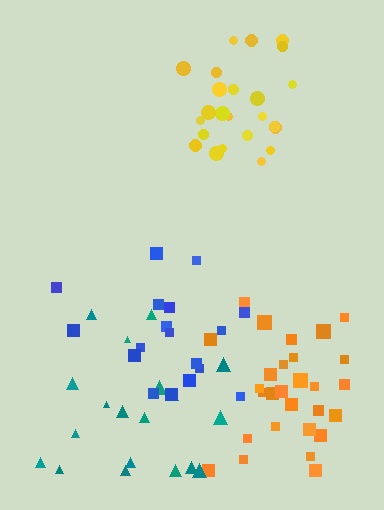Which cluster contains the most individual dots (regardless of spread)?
Orange (28).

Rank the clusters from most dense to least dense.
yellow, orange, blue, teal.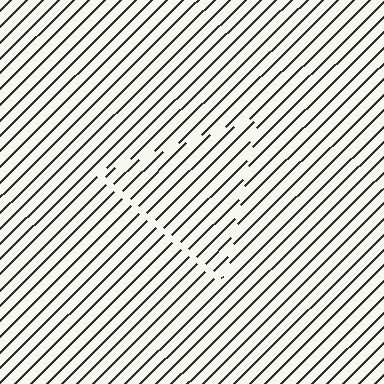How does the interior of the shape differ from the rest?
The interior of the shape contains the same grating, shifted by half a period — the contour is defined by the phase discontinuity where line-ends from the inner and outer gratings abut.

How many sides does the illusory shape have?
3 sides — the line-ends trace a triangle.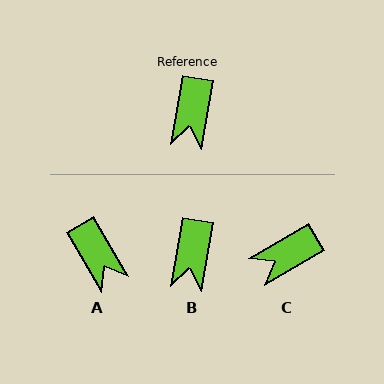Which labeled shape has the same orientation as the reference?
B.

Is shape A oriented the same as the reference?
No, it is off by about 40 degrees.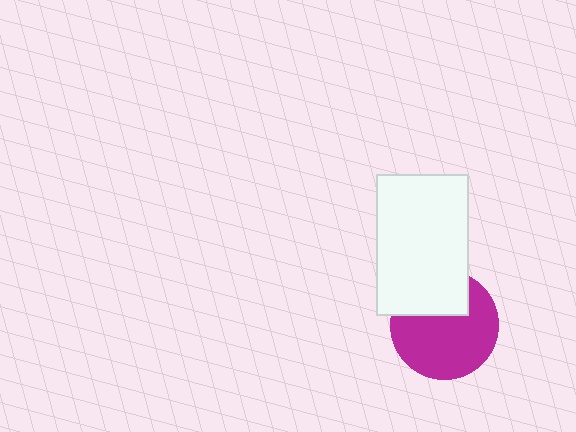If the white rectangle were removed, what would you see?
You would see the complete magenta circle.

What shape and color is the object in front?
The object in front is a white rectangle.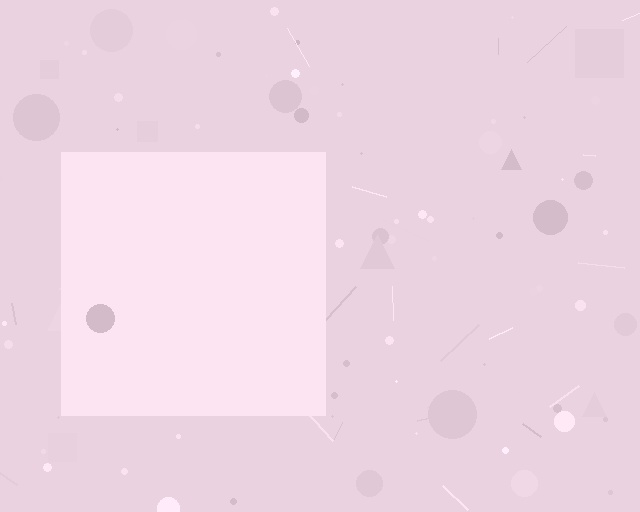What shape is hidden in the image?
A square is hidden in the image.